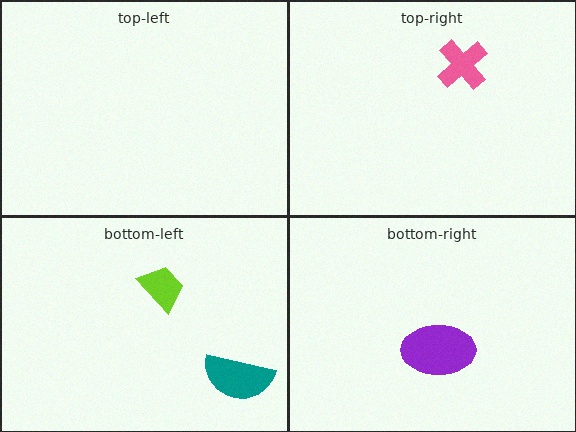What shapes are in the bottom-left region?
The lime trapezoid, the teal semicircle.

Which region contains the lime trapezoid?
The bottom-left region.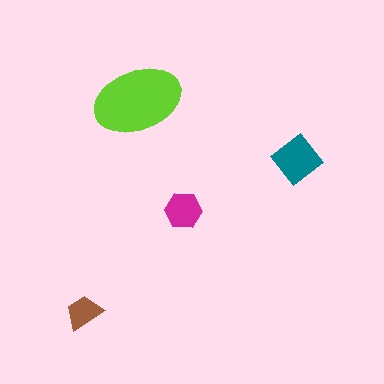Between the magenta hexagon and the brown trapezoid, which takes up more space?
The magenta hexagon.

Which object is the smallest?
The brown trapezoid.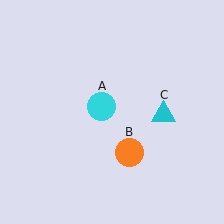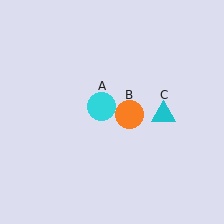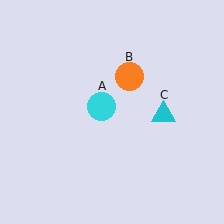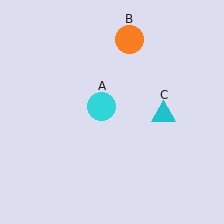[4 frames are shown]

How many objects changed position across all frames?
1 object changed position: orange circle (object B).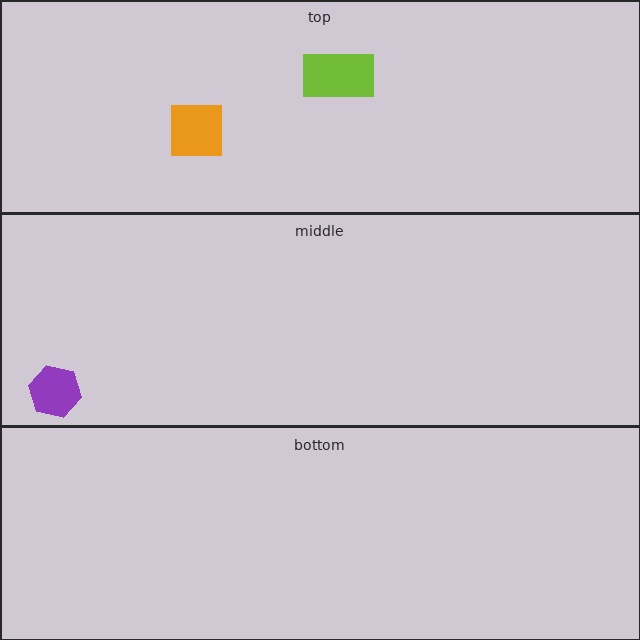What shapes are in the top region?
The orange square, the lime rectangle.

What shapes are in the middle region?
The purple hexagon.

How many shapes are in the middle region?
1.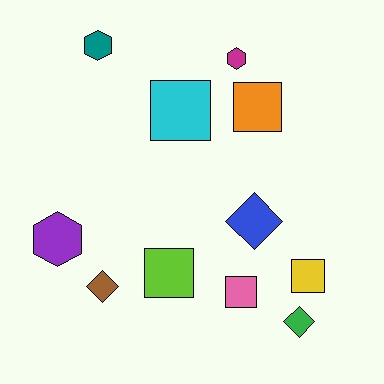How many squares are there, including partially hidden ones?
There are 5 squares.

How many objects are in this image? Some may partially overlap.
There are 11 objects.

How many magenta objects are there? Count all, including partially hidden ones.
There is 1 magenta object.